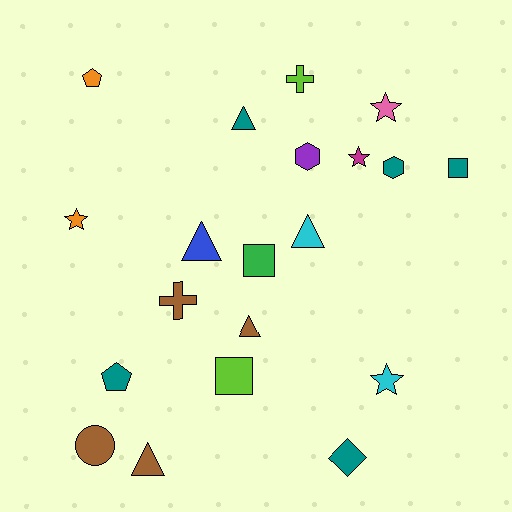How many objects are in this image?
There are 20 objects.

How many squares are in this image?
There are 3 squares.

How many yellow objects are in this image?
There are no yellow objects.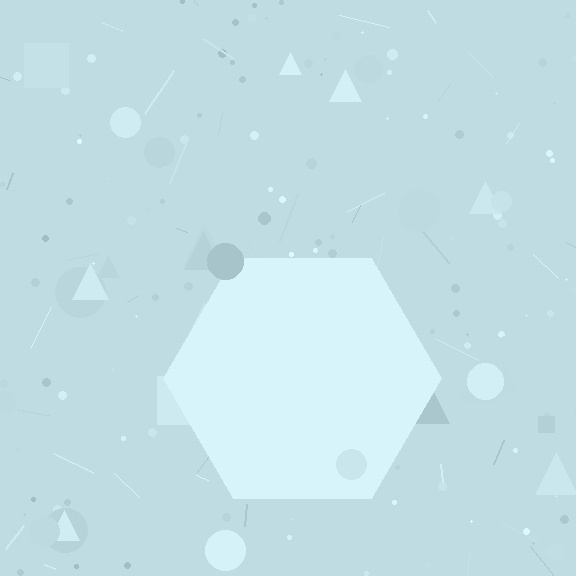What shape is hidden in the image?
A hexagon is hidden in the image.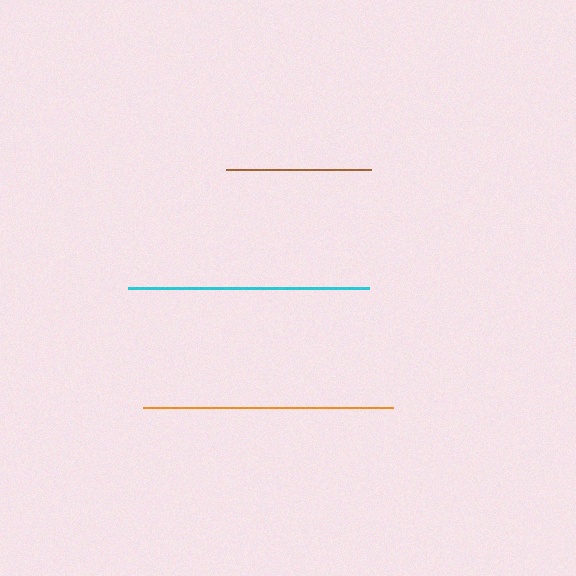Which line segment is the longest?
The orange line is the longest at approximately 250 pixels.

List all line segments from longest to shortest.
From longest to shortest: orange, cyan, brown.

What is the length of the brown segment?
The brown segment is approximately 145 pixels long.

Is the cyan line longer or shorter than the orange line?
The orange line is longer than the cyan line.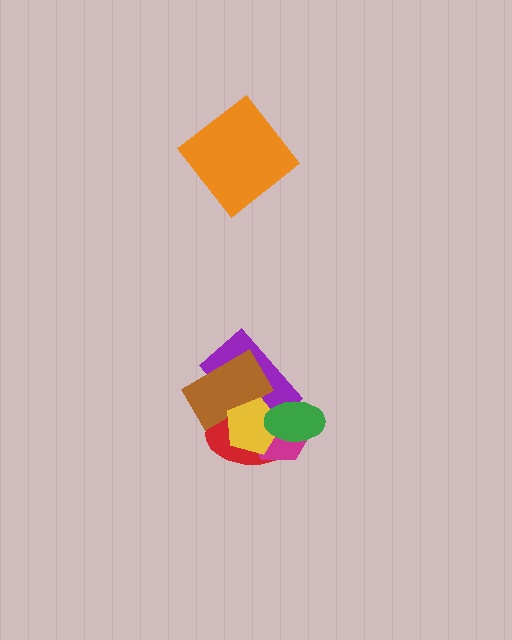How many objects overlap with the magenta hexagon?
5 objects overlap with the magenta hexagon.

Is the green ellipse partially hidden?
No, no other shape covers it.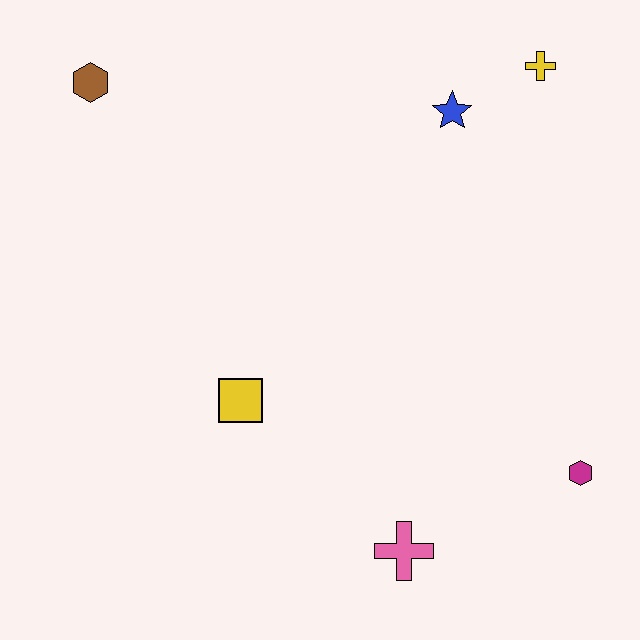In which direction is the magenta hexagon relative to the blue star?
The magenta hexagon is below the blue star.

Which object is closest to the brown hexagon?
The yellow square is closest to the brown hexagon.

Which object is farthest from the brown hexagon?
The magenta hexagon is farthest from the brown hexagon.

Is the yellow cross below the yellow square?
No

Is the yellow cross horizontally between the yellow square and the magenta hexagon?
Yes